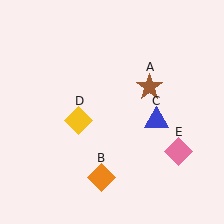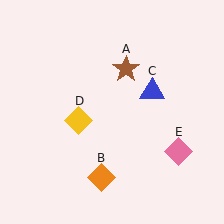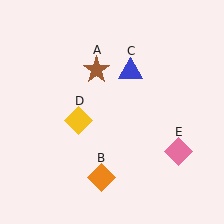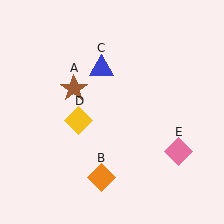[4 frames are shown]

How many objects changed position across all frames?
2 objects changed position: brown star (object A), blue triangle (object C).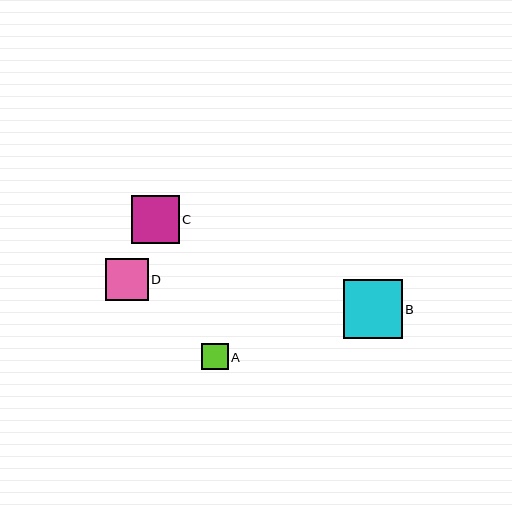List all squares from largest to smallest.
From largest to smallest: B, C, D, A.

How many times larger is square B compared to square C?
Square B is approximately 1.2 times the size of square C.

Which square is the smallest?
Square A is the smallest with a size of approximately 27 pixels.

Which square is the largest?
Square B is the largest with a size of approximately 59 pixels.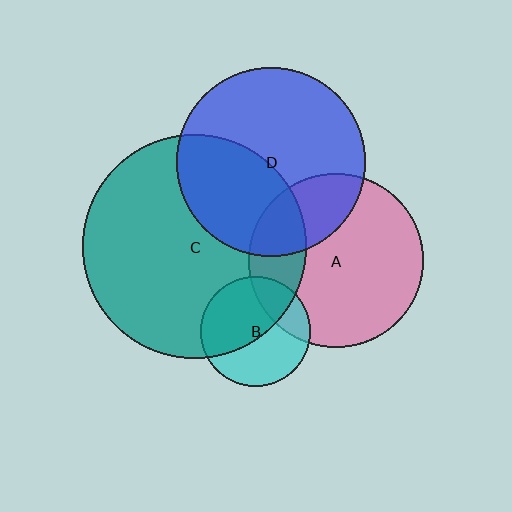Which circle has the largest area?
Circle C (teal).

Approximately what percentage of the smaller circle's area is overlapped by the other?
Approximately 25%.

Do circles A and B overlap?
Yes.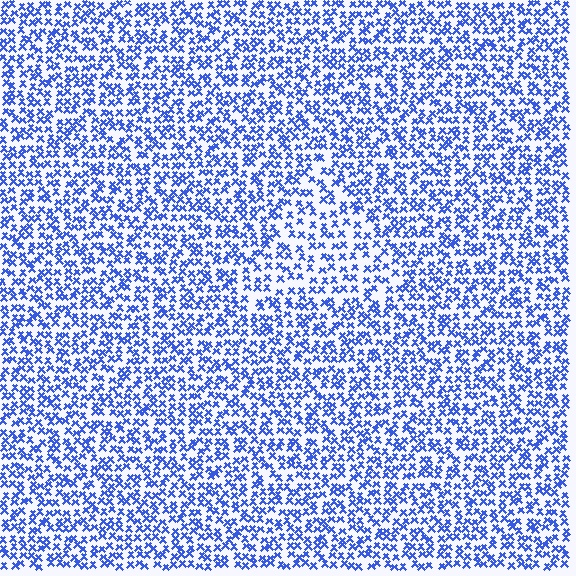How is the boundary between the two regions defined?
The boundary is defined by a change in element density (approximately 1.5x ratio). All elements are the same color, size, and shape.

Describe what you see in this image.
The image contains small blue elements arranged at two different densities. A triangle-shaped region is visible where the elements are less densely packed than the surrounding area.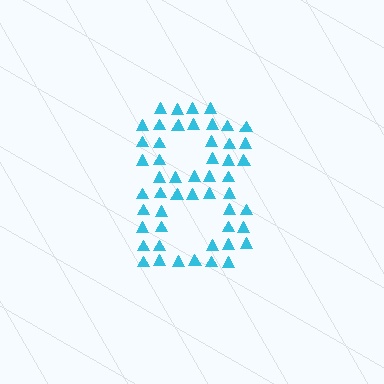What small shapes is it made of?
It is made of small triangles.